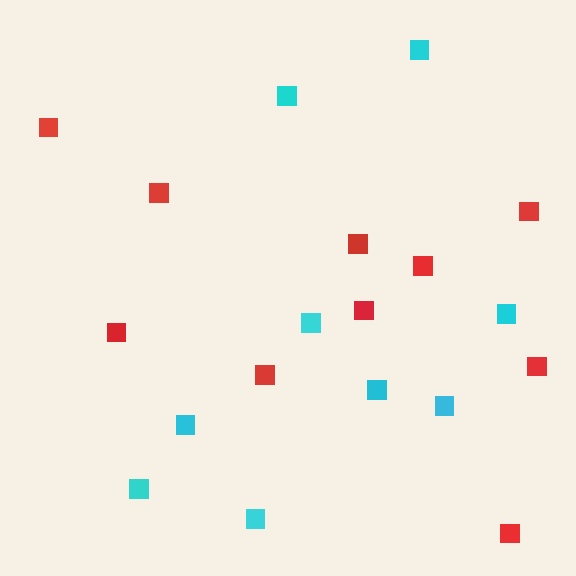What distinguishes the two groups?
There are 2 groups: one group of red squares (10) and one group of cyan squares (9).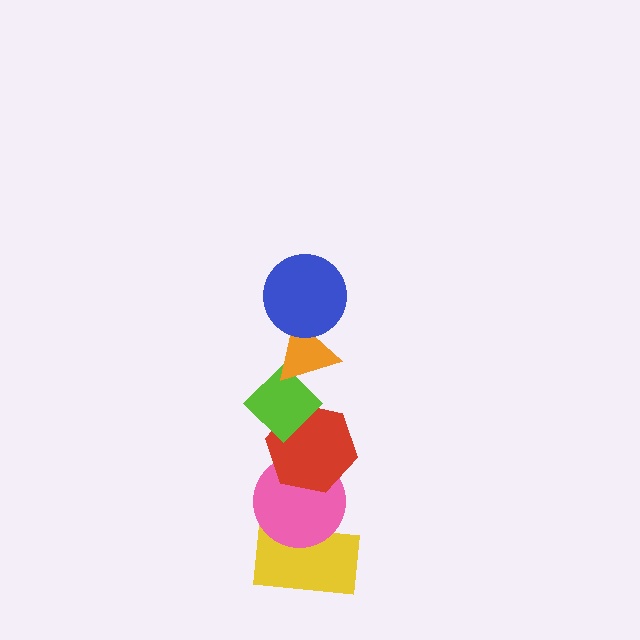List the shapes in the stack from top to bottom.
From top to bottom: the blue circle, the orange triangle, the lime diamond, the red hexagon, the pink circle, the yellow rectangle.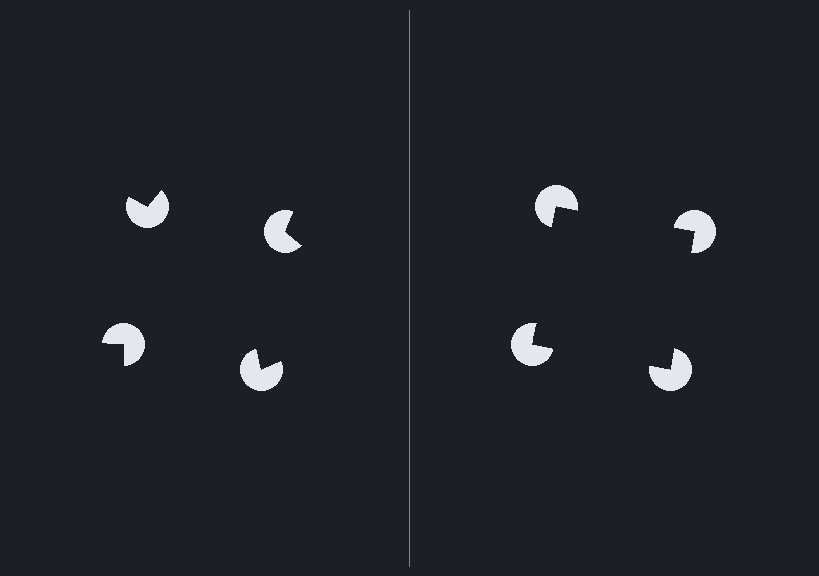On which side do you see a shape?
An illusory square appears on the right side. On the left side the wedge cuts are rotated, so no coherent shape forms.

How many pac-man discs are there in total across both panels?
8 — 4 on each side.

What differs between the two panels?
The pac-man discs are positioned identically on both sides; only the wedge orientations differ. On the right they align to a square; on the left they are misaligned.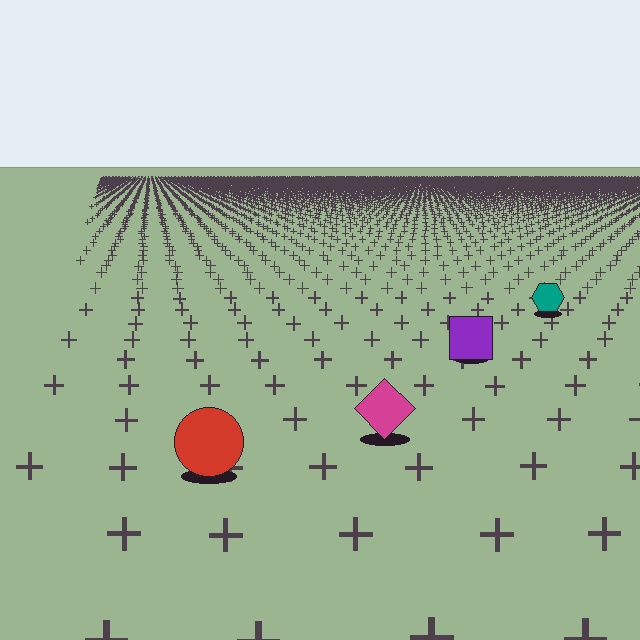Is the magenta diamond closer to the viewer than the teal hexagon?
Yes. The magenta diamond is closer — you can tell from the texture gradient: the ground texture is coarser near it.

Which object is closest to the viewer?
The red circle is closest. The texture marks near it are larger and more spread out.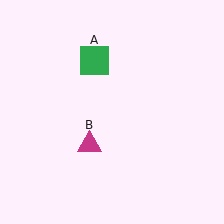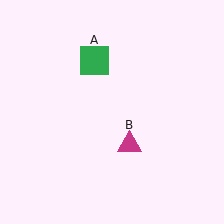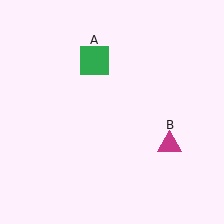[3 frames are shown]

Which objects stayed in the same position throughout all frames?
Green square (object A) remained stationary.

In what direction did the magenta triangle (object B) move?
The magenta triangle (object B) moved right.